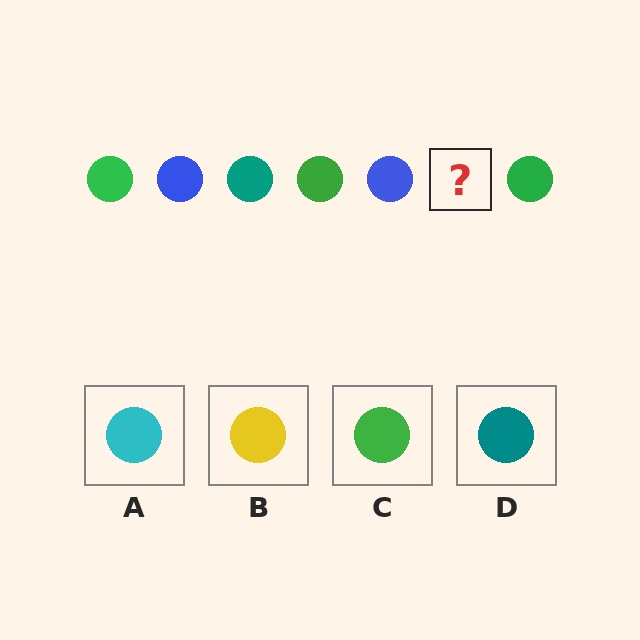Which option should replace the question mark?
Option D.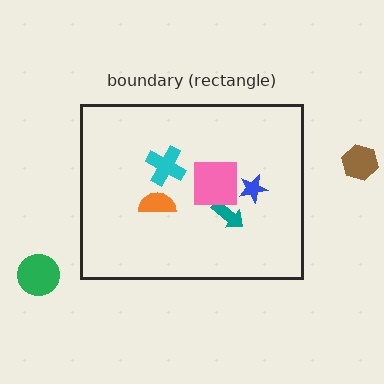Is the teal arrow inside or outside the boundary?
Inside.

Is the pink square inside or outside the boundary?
Inside.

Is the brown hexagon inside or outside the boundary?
Outside.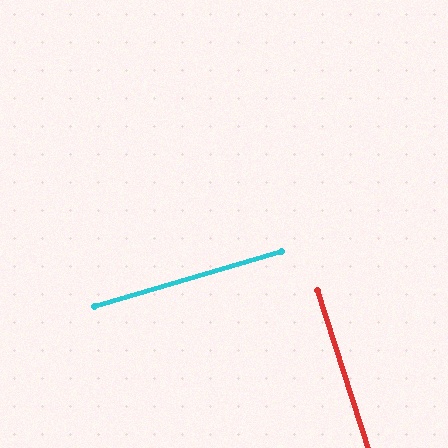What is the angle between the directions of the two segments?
Approximately 88 degrees.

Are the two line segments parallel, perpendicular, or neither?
Perpendicular — they meet at approximately 88°.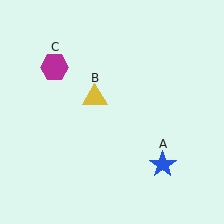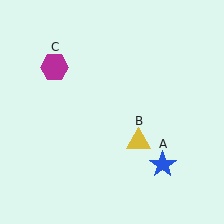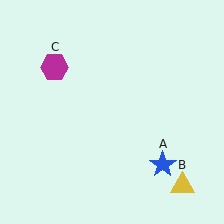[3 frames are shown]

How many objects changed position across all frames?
1 object changed position: yellow triangle (object B).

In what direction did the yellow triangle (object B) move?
The yellow triangle (object B) moved down and to the right.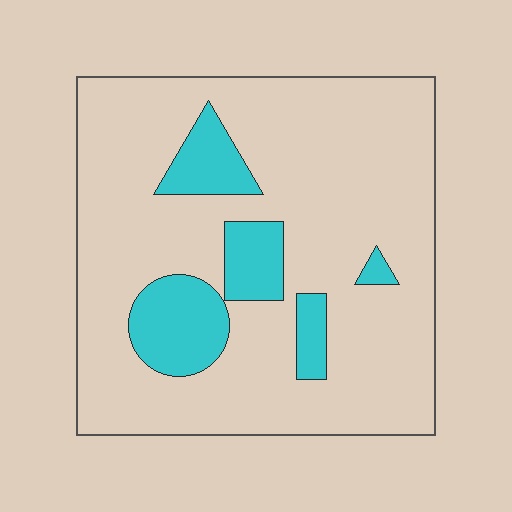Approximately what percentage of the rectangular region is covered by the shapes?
Approximately 15%.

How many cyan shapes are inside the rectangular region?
5.